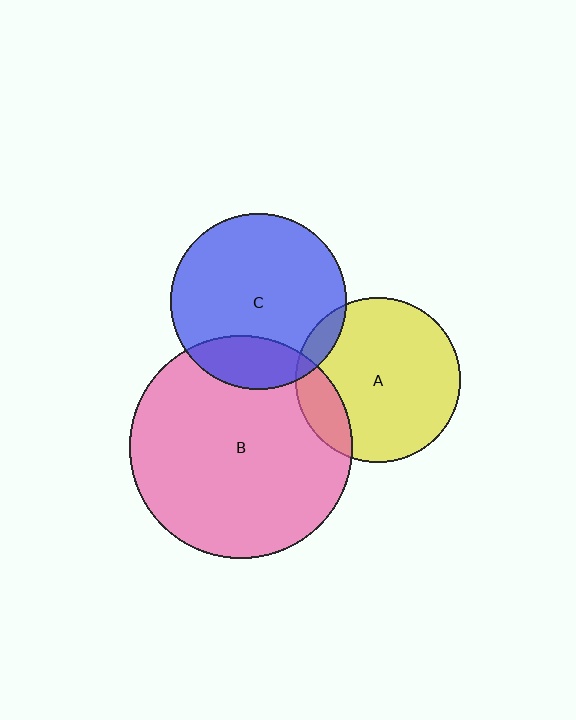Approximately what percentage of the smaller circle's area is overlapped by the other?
Approximately 10%.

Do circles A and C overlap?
Yes.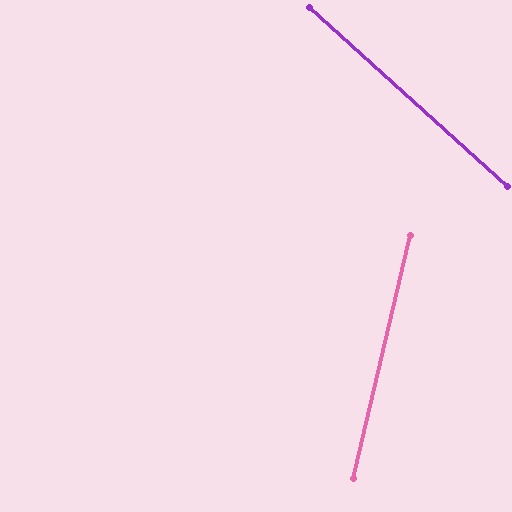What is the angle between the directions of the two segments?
Approximately 61 degrees.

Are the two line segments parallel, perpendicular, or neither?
Neither parallel nor perpendicular — they differ by about 61°.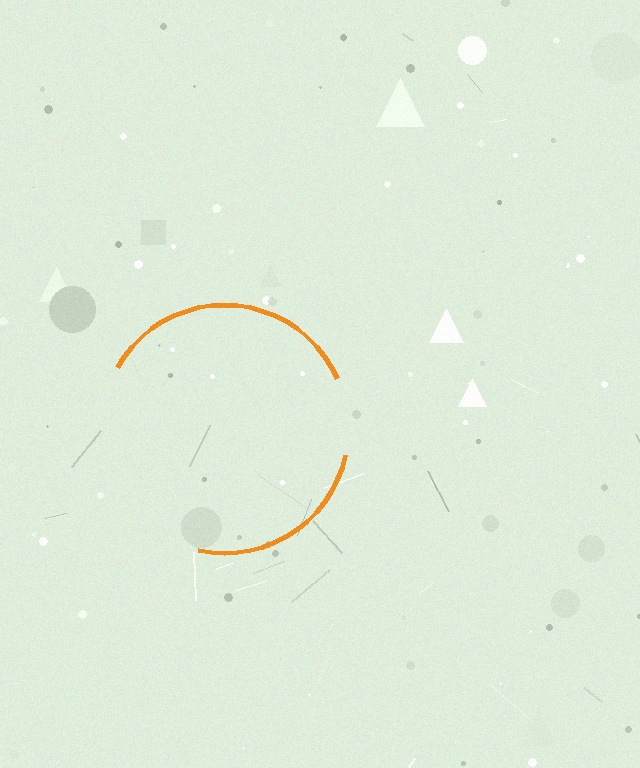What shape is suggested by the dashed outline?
The dashed outline suggests a circle.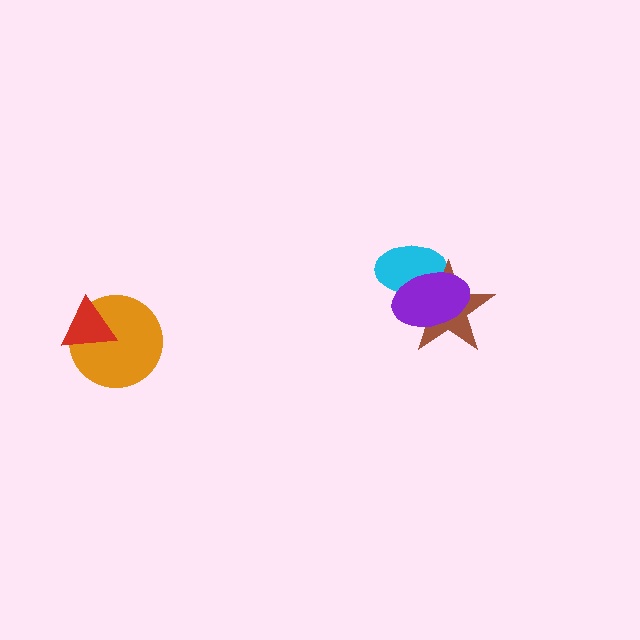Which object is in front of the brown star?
The purple ellipse is in front of the brown star.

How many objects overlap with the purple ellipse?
2 objects overlap with the purple ellipse.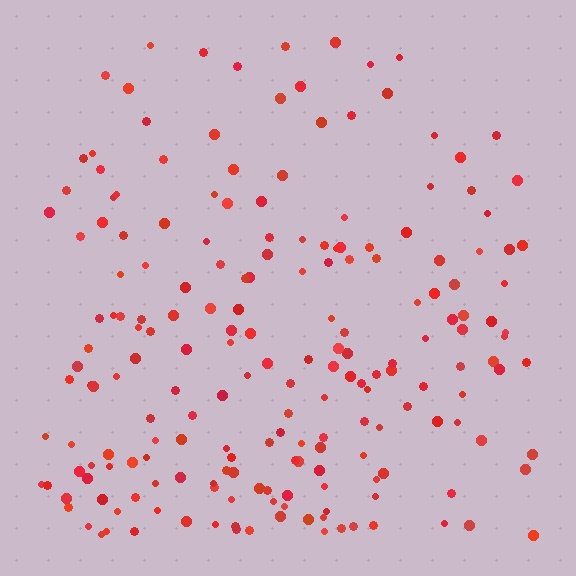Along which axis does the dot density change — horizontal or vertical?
Vertical.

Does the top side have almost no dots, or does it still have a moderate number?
Still a moderate number, just noticeably fewer than the bottom.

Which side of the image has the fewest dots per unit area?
The top.